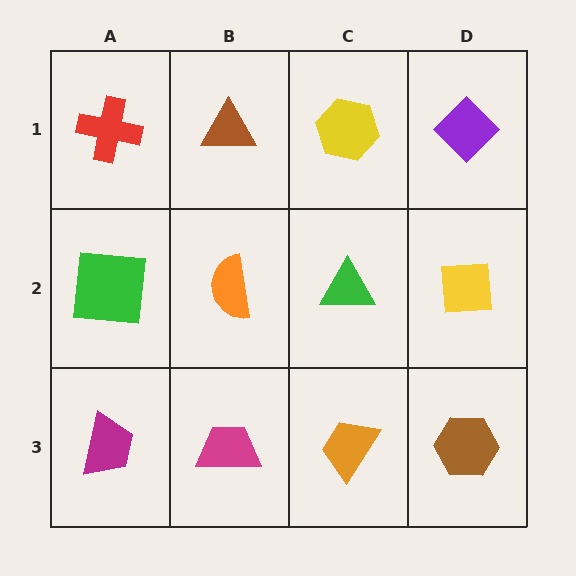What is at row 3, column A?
A magenta trapezoid.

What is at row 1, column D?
A purple diamond.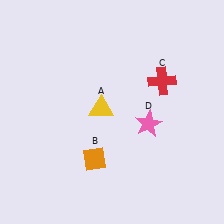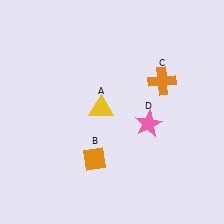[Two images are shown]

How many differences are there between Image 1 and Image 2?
There is 1 difference between the two images.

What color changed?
The cross (C) changed from red in Image 1 to orange in Image 2.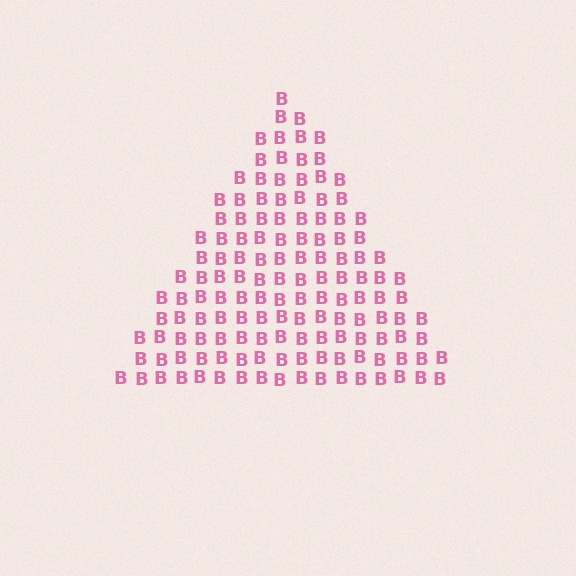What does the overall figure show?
The overall figure shows a triangle.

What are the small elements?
The small elements are letter B's.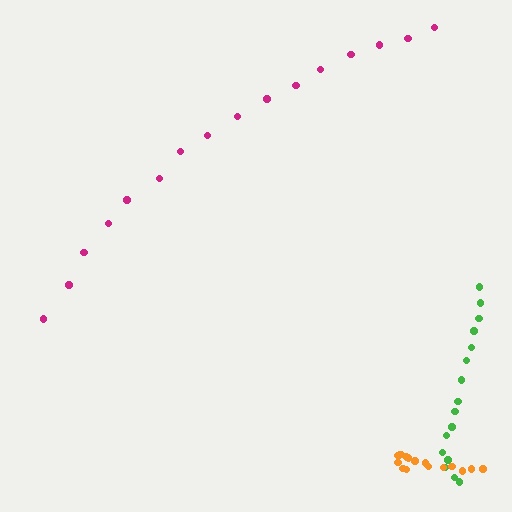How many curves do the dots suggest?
There are 3 distinct paths.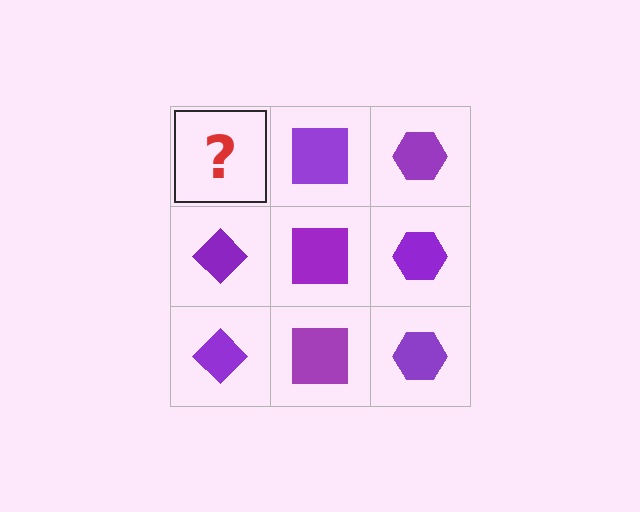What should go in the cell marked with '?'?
The missing cell should contain a purple diamond.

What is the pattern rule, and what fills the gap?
The rule is that each column has a consistent shape. The gap should be filled with a purple diamond.